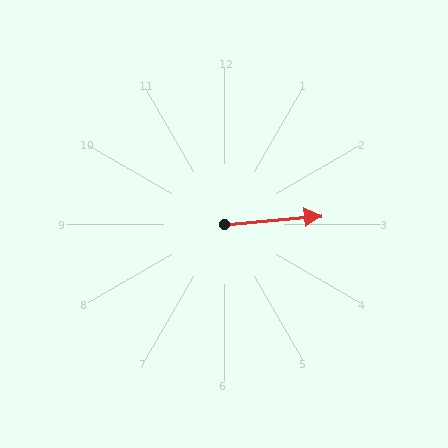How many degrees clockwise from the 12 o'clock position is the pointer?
Approximately 85 degrees.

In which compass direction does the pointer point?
East.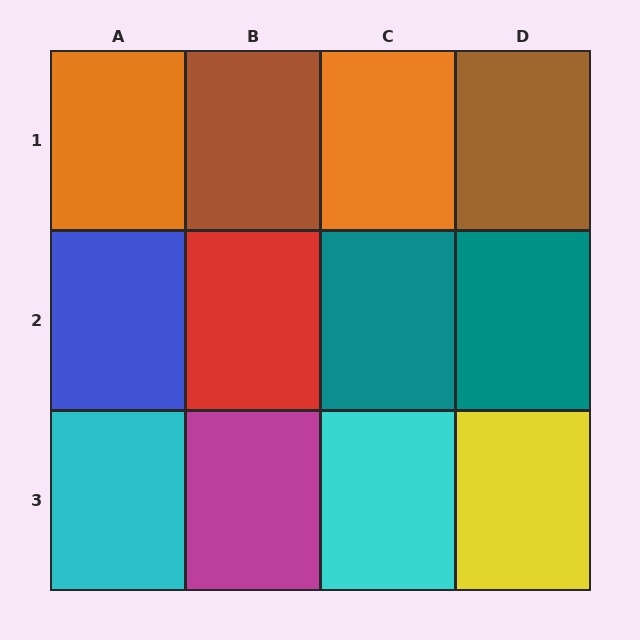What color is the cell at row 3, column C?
Cyan.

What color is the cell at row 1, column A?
Orange.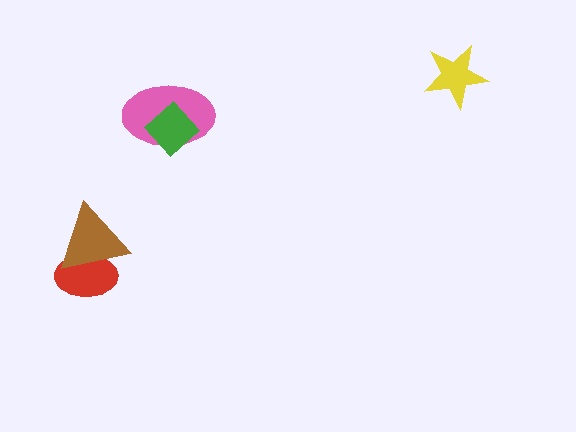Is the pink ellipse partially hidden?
Yes, it is partially covered by another shape.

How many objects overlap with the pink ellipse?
1 object overlaps with the pink ellipse.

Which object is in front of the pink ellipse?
The green diamond is in front of the pink ellipse.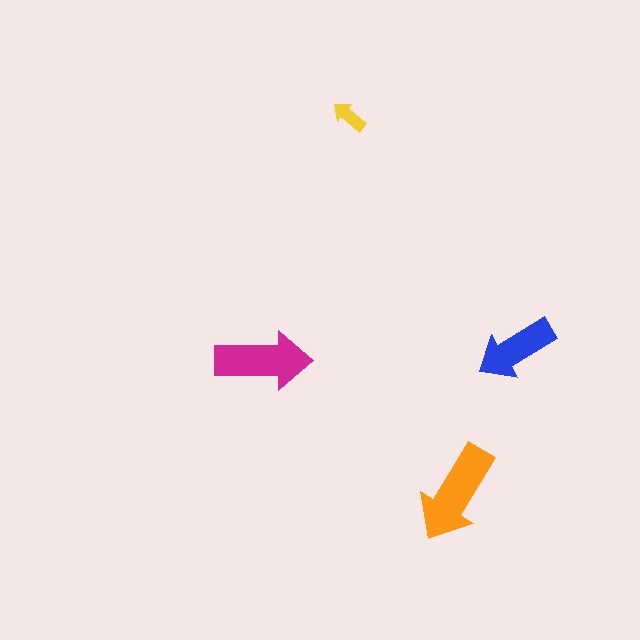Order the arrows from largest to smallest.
the orange one, the magenta one, the blue one, the yellow one.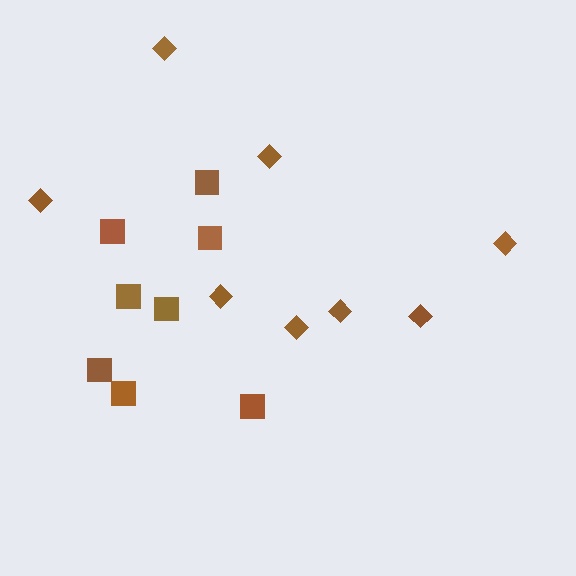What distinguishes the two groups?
There are 2 groups: one group of diamonds (8) and one group of squares (8).